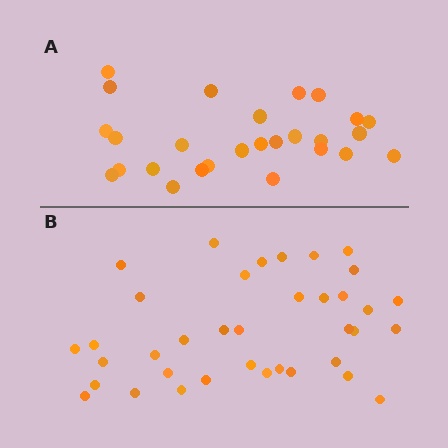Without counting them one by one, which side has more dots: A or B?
Region B (the bottom region) has more dots.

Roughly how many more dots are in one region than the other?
Region B has roughly 10 or so more dots than region A.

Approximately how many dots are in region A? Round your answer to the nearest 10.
About 30 dots. (The exact count is 27, which rounds to 30.)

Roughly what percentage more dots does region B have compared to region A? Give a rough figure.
About 35% more.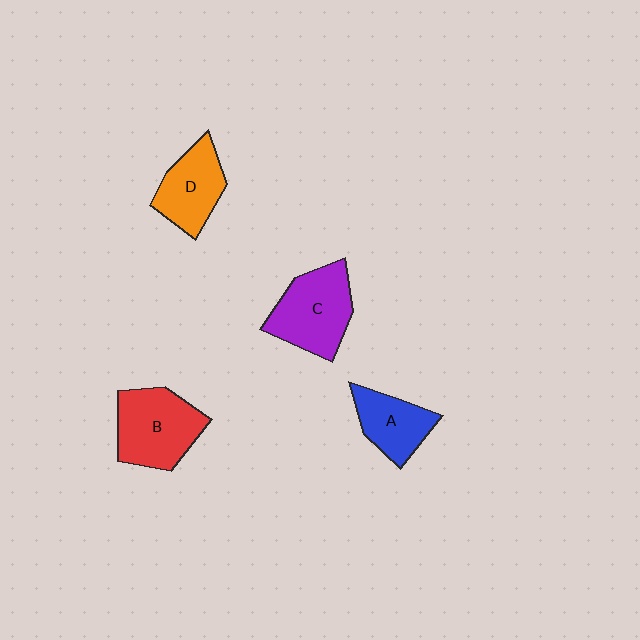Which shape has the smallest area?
Shape A (blue).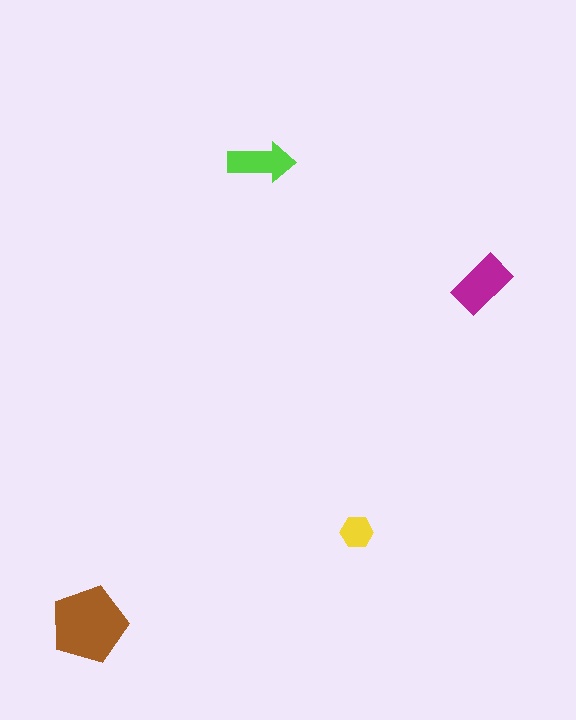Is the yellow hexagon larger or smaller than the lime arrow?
Smaller.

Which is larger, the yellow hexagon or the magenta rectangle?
The magenta rectangle.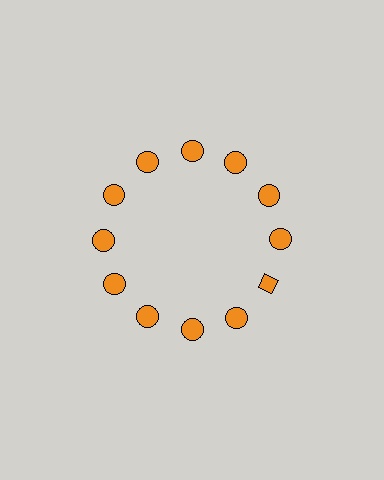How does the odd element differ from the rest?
It has a different shape: diamond instead of circle.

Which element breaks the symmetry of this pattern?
The orange diamond at roughly the 4 o'clock position breaks the symmetry. All other shapes are orange circles.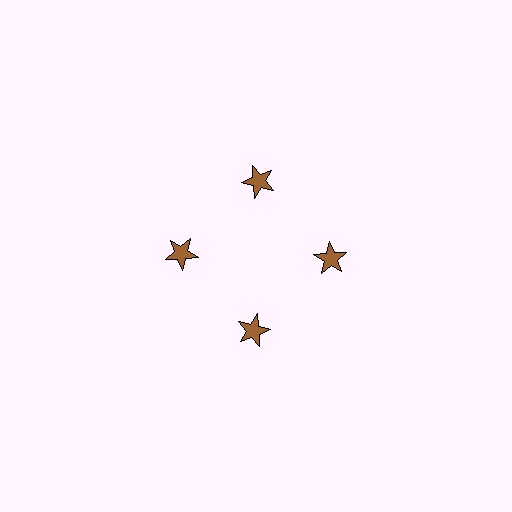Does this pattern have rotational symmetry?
Yes, this pattern has 4-fold rotational symmetry. It looks the same after rotating 90 degrees around the center.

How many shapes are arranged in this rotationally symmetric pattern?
There are 4 shapes, arranged in 4 groups of 1.